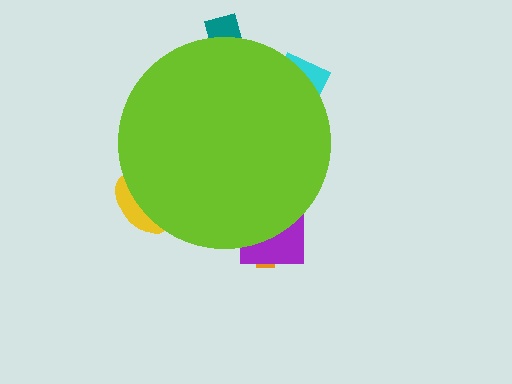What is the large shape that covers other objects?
A lime circle.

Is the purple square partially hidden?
Yes, the purple square is partially hidden behind the lime circle.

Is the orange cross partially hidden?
Yes, the orange cross is partially hidden behind the lime circle.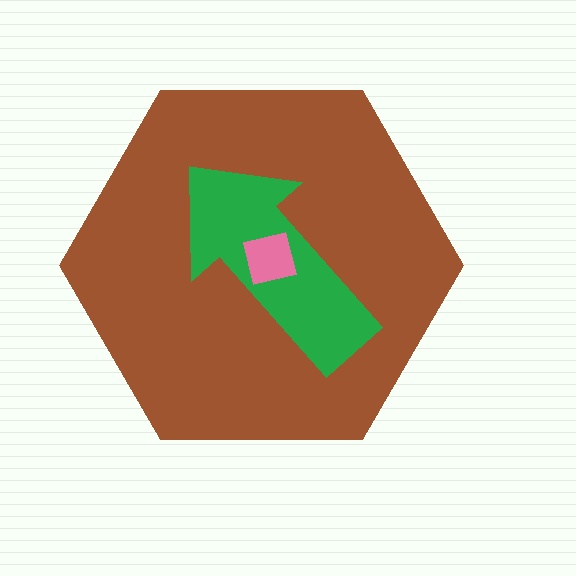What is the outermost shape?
The brown hexagon.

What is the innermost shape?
The pink square.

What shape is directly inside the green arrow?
The pink square.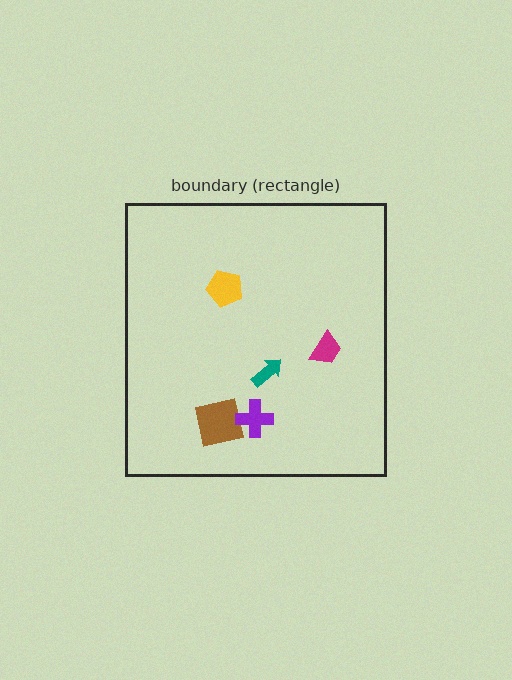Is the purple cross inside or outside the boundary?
Inside.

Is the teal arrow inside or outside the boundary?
Inside.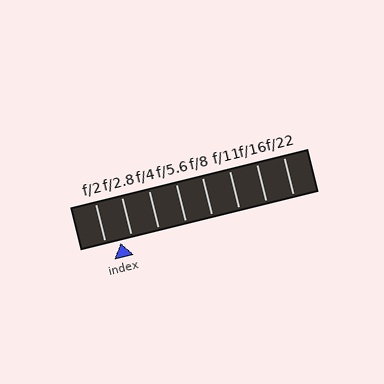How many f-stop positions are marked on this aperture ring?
There are 8 f-stop positions marked.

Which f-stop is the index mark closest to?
The index mark is closest to f/2.8.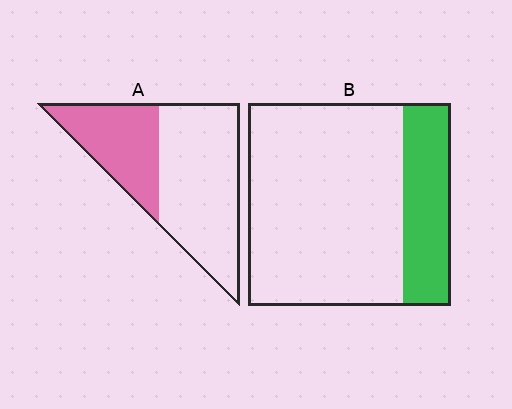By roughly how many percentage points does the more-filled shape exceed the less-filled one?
By roughly 15 percentage points (A over B).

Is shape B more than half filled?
No.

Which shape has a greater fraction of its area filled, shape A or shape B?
Shape A.